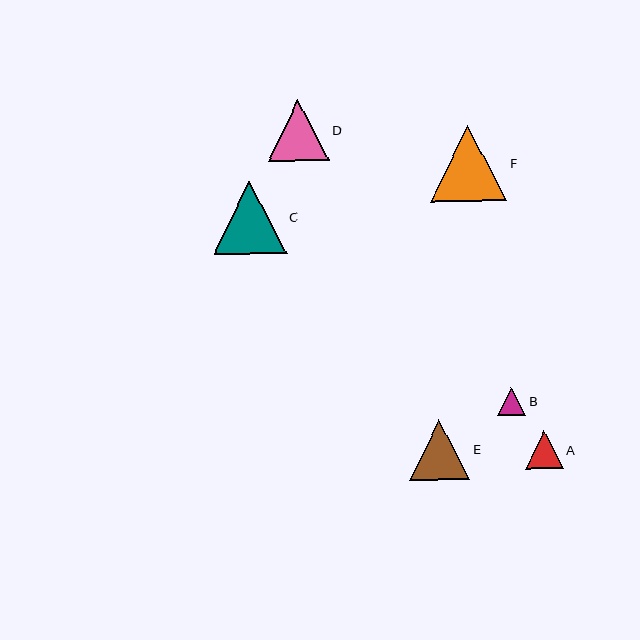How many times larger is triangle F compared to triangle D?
Triangle F is approximately 1.2 times the size of triangle D.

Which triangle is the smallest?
Triangle B is the smallest with a size of approximately 28 pixels.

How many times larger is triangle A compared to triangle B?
Triangle A is approximately 1.3 times the size of triangle B.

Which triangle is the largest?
Triangle F is the largest with a size of approximately 76 pixels.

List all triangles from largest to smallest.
From largest to smallest: F, C, D, E, A, B.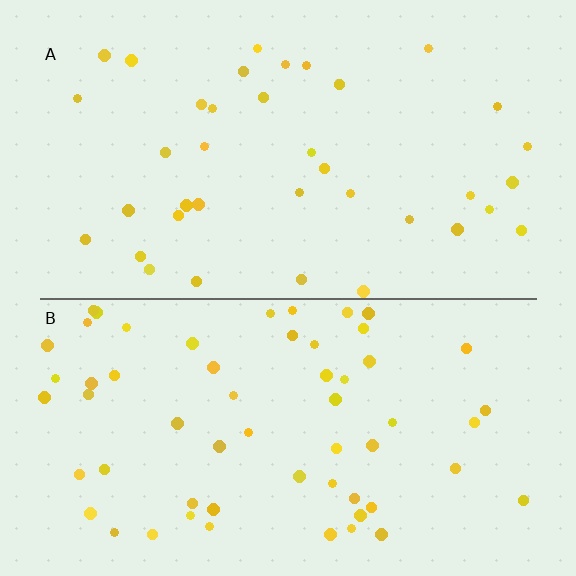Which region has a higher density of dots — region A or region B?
B (the bottom).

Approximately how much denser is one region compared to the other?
Approximately 1.6× — region B over region A.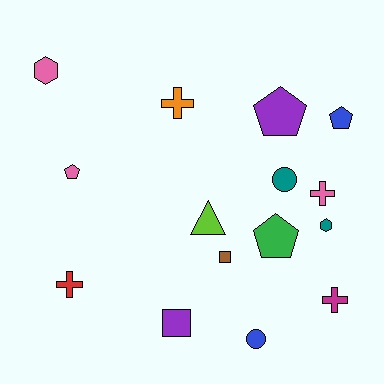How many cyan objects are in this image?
There are no cyan objects.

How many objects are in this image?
There are 15 objects.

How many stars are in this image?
There are no stars.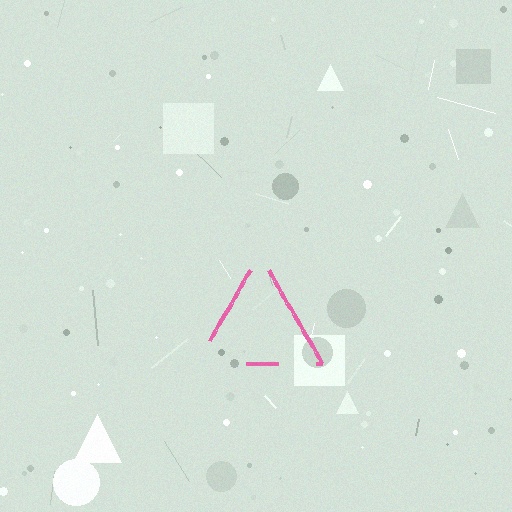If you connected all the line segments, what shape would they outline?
They would outline a triangle.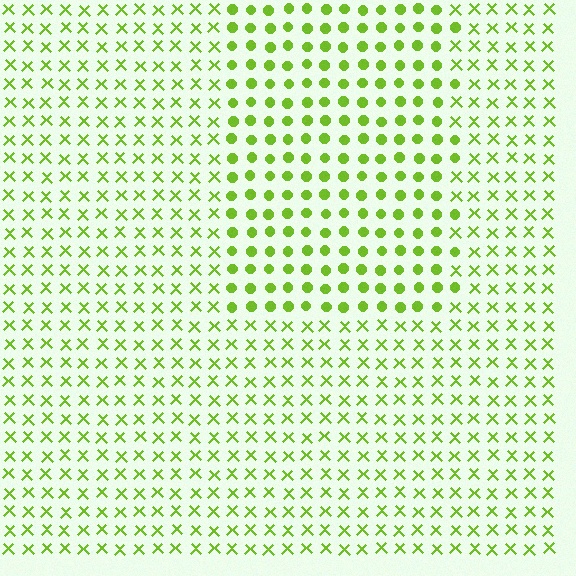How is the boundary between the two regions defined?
The boundary is defined by a change in element shape: circles inside vs. X marks outside. All elements share the same color and spacing.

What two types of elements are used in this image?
The image uses circles inside the rectangle region and X marks outside it.